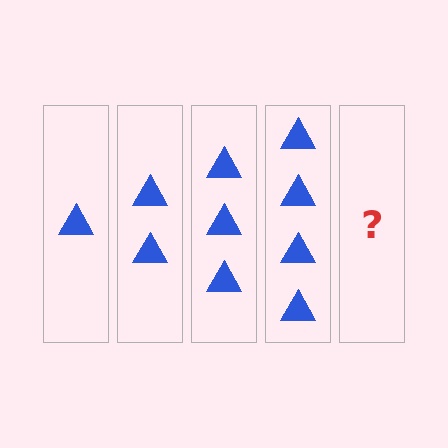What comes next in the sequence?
The next element should be 5 triangles.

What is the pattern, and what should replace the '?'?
The pattern is that each step adds one more triangle. The '?' should be 5 triangles.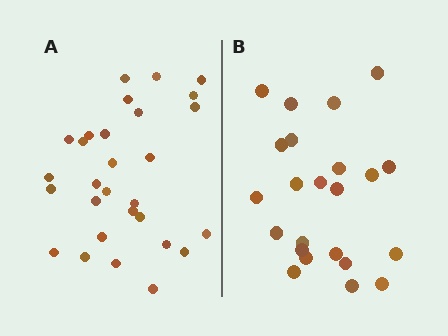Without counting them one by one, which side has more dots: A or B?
Region A (the left region) has more dots.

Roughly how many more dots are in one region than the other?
Region A has about 6 more dots than region B.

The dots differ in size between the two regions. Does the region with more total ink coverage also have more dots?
No. Region B has more total ink coverage because its dots are larger, but region A actually contains more individual dots. Total area can be misleading — the number of items is what matters here.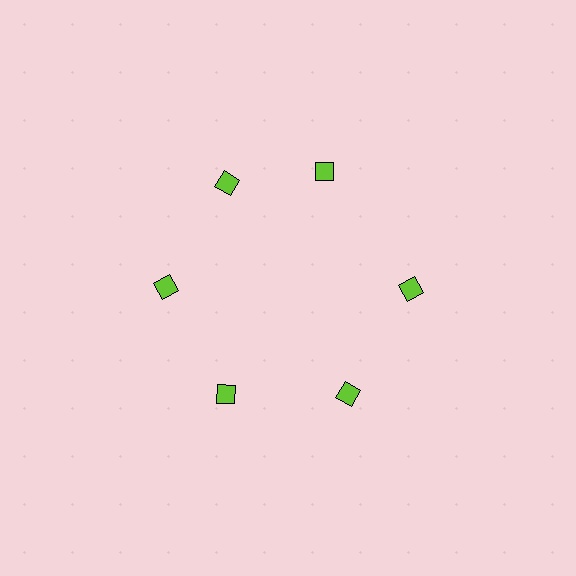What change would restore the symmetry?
The symmetry would be restored by rotating it back into even spacing with its neighbors so that all 6 squares sit at equal angles and equal distance from the center.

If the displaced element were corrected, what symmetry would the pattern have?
It would have 6-fold rotational symmetry — the pattern would map onto itself every 60 degrees.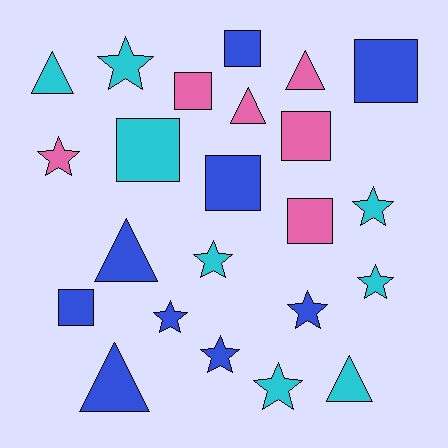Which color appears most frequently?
Blue, with 9 objects.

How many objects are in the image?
There are 23 objects.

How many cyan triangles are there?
There are 2 cyan triangles.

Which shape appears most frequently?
Star, with 9 objects.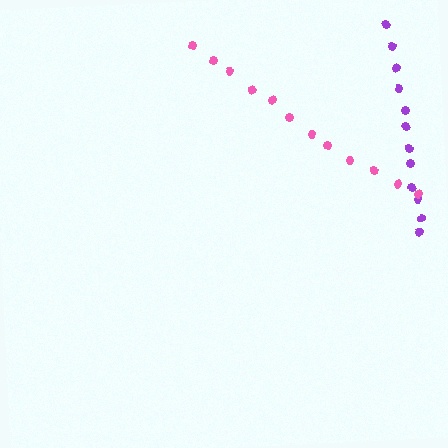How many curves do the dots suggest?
There are 2 distinct paths.